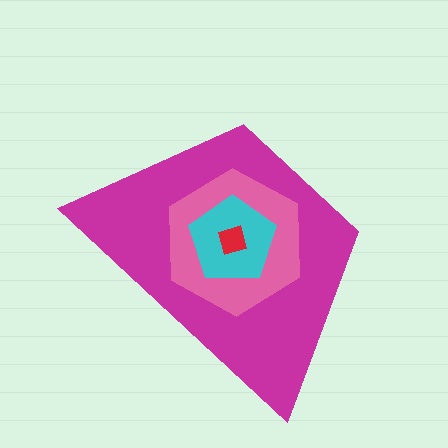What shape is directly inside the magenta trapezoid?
The pink hexagon.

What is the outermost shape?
The magenta trapezoid.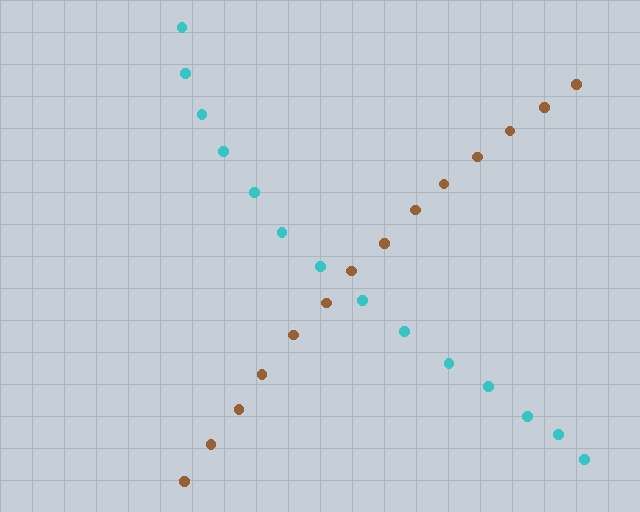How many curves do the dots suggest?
There are 2 distinct paths.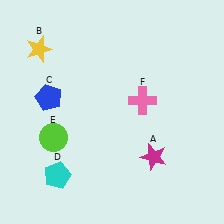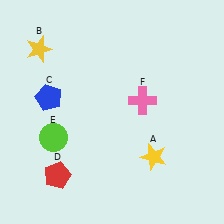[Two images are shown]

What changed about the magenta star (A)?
In Image 1, A is magenta. In Image 2, it changed to yellow.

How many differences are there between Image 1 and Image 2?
There are 2 differences between the two images.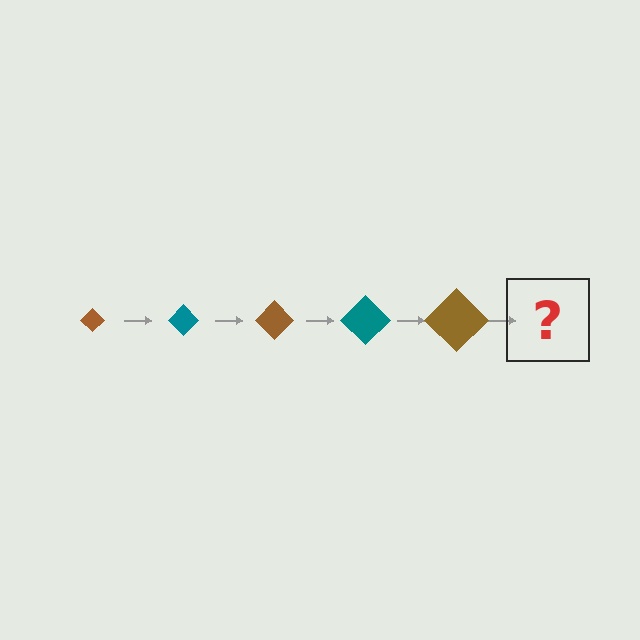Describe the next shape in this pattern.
It should be a teal diamond, larger than the previous one.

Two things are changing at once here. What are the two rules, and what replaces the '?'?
The two rules are that the diamond grows larger each step and the color cycles through brown and teal. The '?' should be a teal diamond, larger than the previous one.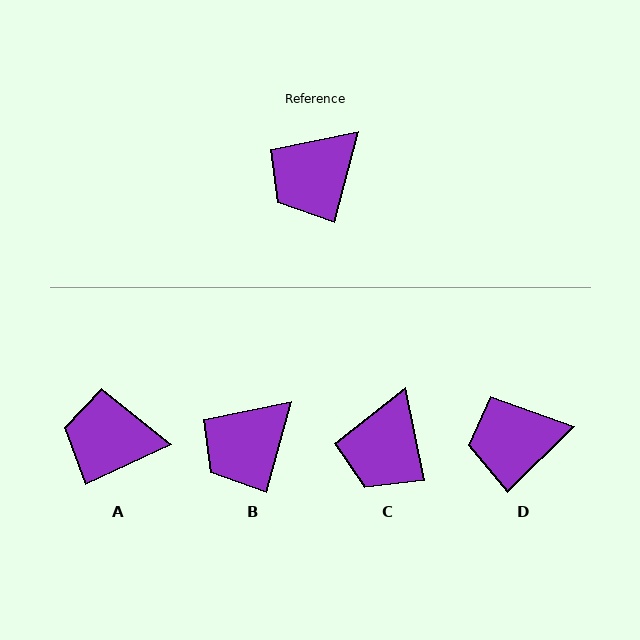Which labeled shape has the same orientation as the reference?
B.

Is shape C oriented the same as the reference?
No, it is off by about 27 degrees.